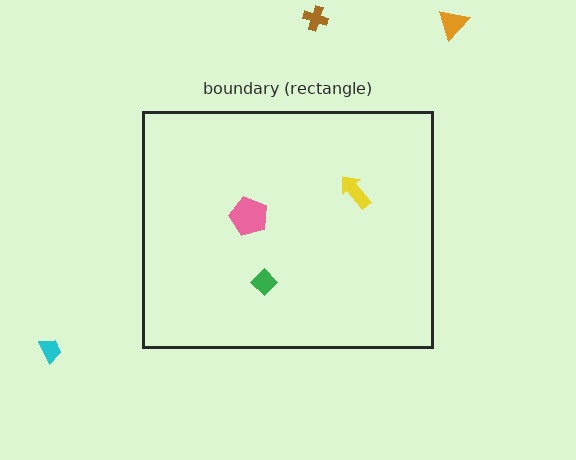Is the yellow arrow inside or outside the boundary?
Inside.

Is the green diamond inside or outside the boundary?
Inside.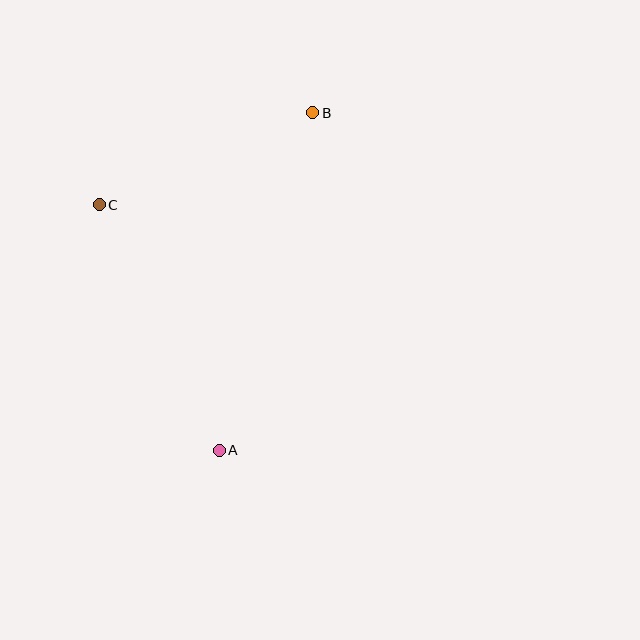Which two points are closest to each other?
Points B and C are closest to each other.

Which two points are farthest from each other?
Points A and B are farthest from each other.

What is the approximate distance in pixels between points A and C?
The distance between A and C is approximately 273 pixels.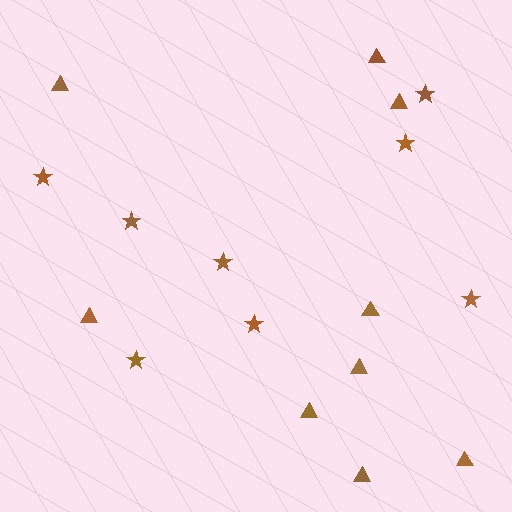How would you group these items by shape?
There are 2 groups: one group of triangles (9) and one group of stars (8).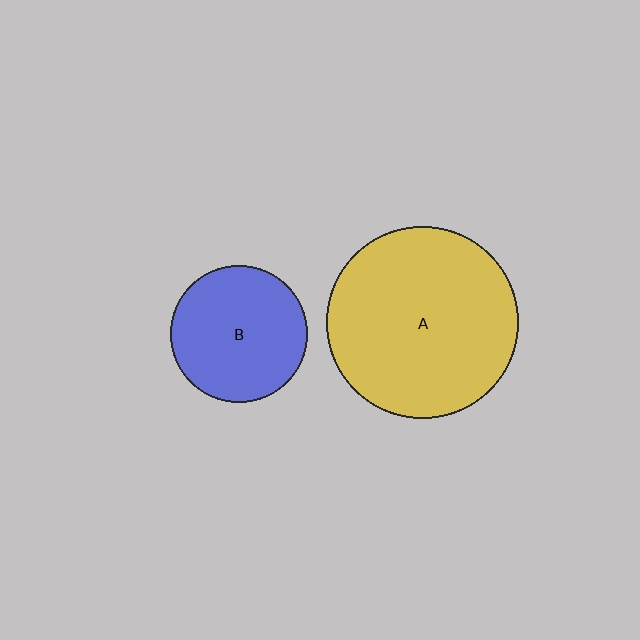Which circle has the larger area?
Circle A (yellow).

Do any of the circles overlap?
No, none of the circles overlap.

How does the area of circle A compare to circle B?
Approximately 2.0 times.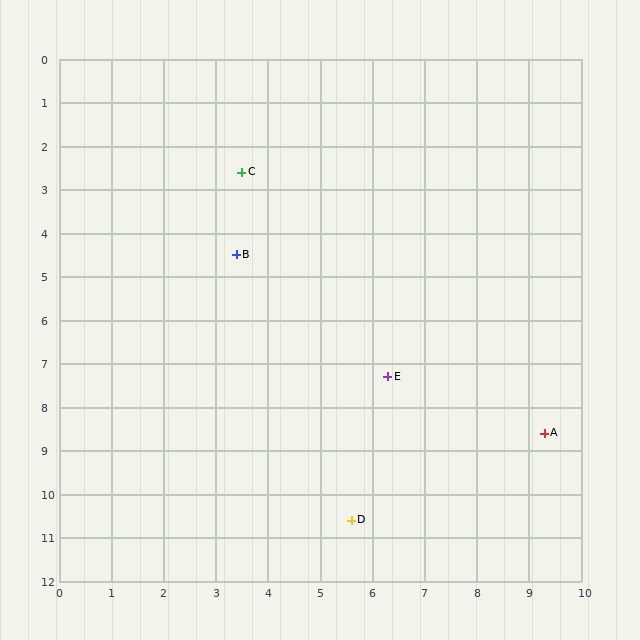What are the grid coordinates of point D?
Point D is at approximately (5.6, 10.6).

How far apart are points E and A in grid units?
Points E and A are about 3.3 grid units apart.